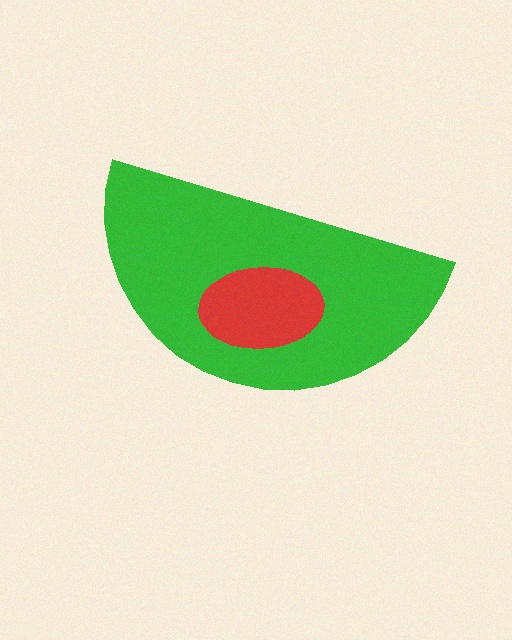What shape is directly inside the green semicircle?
The red ellipse.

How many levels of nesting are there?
2.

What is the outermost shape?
The green semicircle.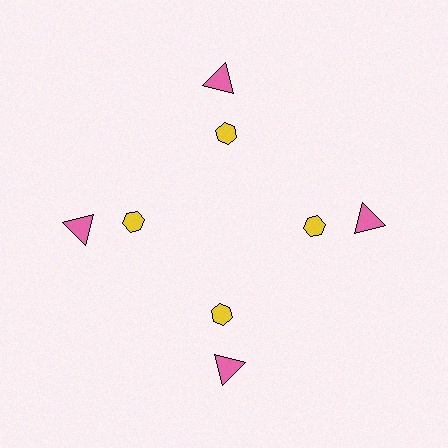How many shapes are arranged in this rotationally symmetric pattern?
There are 8 shapes, arranged in 4 groups of 2.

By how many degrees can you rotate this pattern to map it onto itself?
The pattern maps onto itself every 90 degrees of rotation.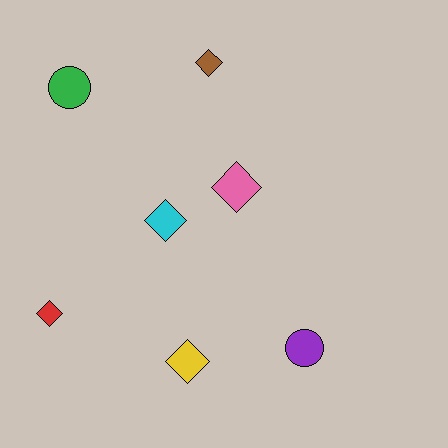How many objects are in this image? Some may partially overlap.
There are 7 objects.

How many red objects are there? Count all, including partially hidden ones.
There is 1 red object.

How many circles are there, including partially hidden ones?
There are 2 circles.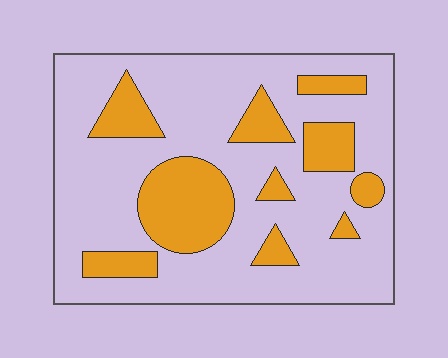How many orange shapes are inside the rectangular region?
10.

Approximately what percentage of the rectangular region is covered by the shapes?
Approximately 25%.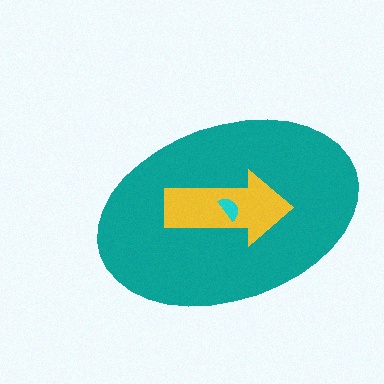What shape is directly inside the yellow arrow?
The cyan semicircle.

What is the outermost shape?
The teal ellipse.